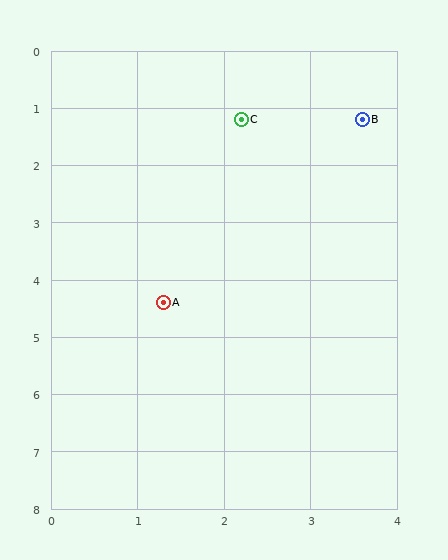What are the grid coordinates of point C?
Point C is at approximately (2.2, 1.2).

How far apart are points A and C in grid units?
Points A and C are about 3.3 grid units apart.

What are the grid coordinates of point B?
Point B is at approximately (3.6, 1.2).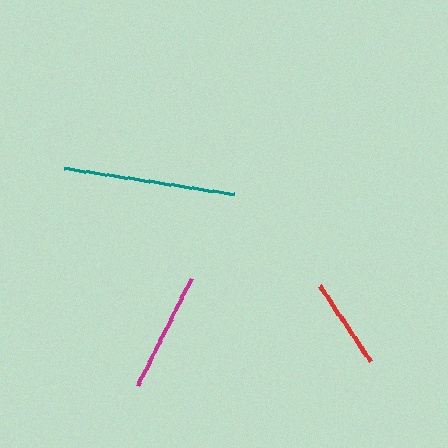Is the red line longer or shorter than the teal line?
The teal line is longer than the red line.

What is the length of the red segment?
The red segment is approximately 92 pixels long.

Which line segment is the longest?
The teal line is the longest at approximately 171 pixels.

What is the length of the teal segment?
The teal segment is approximately 171 pixels long.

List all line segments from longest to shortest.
From longest to shortest: teal, magenta, red.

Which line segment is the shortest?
The red line is the shortest at approximately 92 pixels.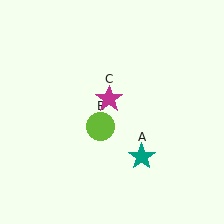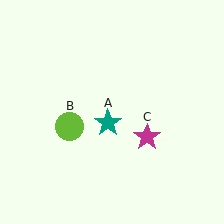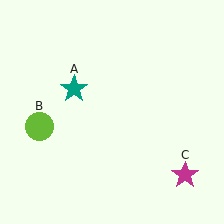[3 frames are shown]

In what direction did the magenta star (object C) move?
The magenta star (object C) moved down and to the right.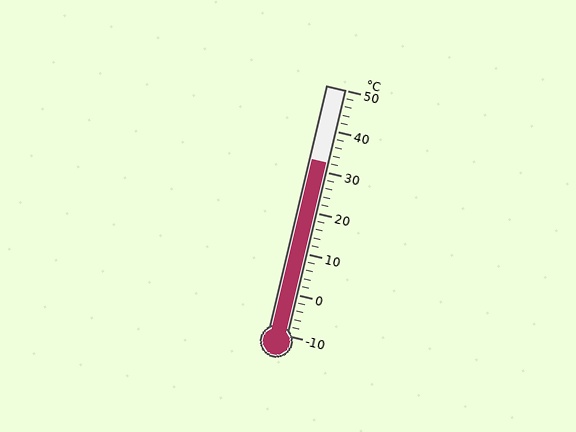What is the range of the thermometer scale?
The thermometer scale ranges from -10°C to 50°C.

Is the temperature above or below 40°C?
The temperature is below 40°C.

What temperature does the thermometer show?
The thermometer shows approximately 32°C.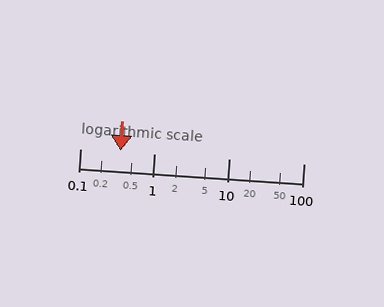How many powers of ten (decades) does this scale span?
The scale spans 3 decades, from 0.1 to 100.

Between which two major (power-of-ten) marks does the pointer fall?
The pointer is between 0.1 and 1.